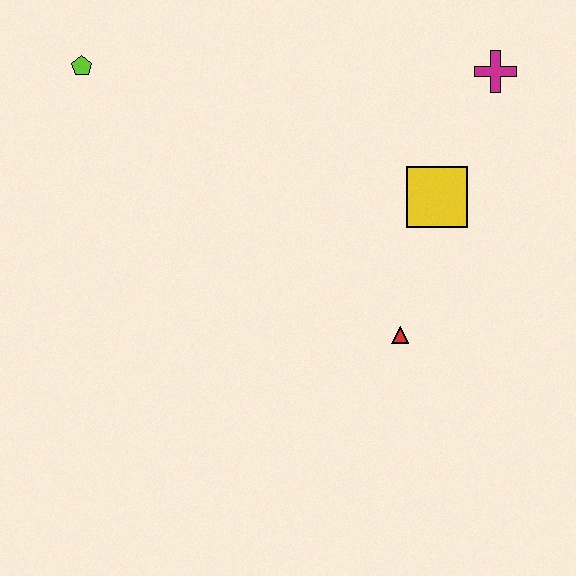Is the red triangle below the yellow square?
Yes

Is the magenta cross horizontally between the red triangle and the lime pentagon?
No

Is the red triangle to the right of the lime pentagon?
Yes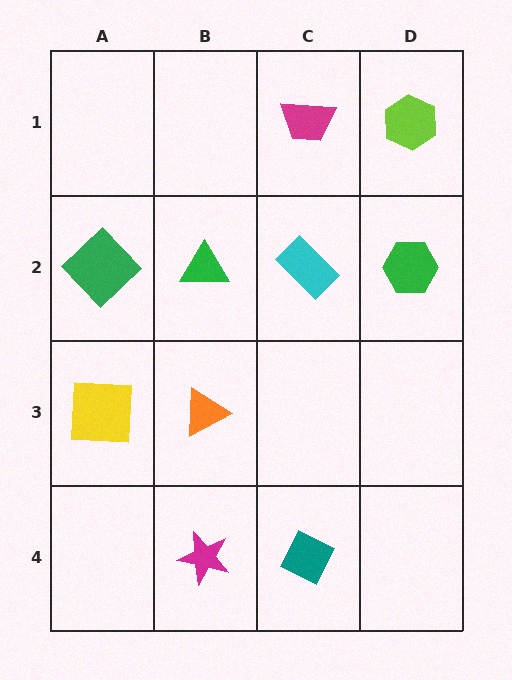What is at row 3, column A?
A yellow square.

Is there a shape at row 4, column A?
No, that cell is empty.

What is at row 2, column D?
A green hexagon.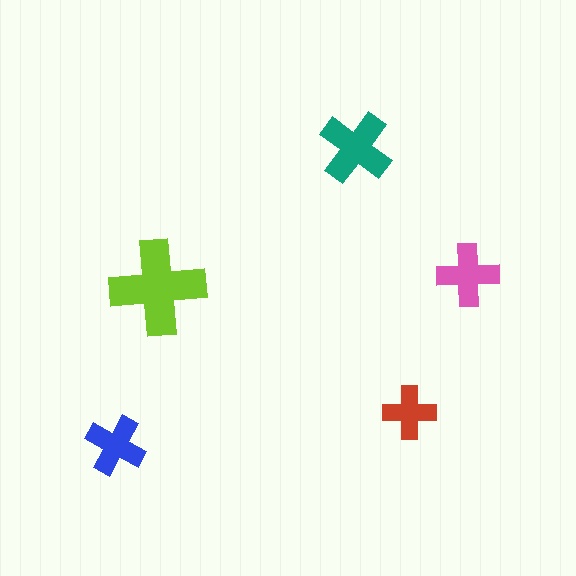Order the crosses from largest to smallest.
the lime one, the teal one, the pink one, the blue one, the red one.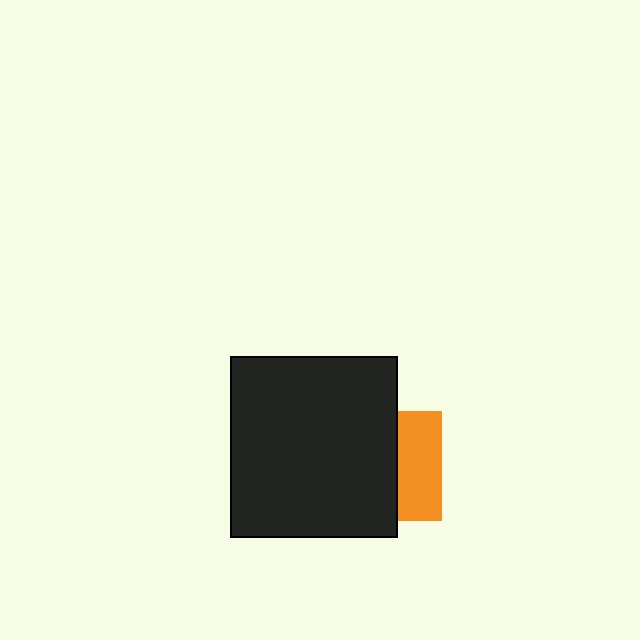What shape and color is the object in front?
The object in front is a black rectangle.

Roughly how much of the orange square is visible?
A small part of it is visible (roughly 40%).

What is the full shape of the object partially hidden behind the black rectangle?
The partially hidden object is an orange square.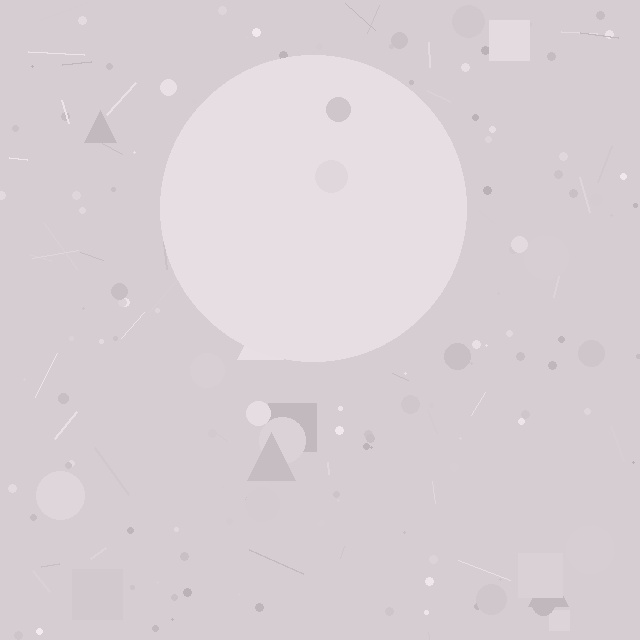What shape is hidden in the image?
A circle is hidden in the image.